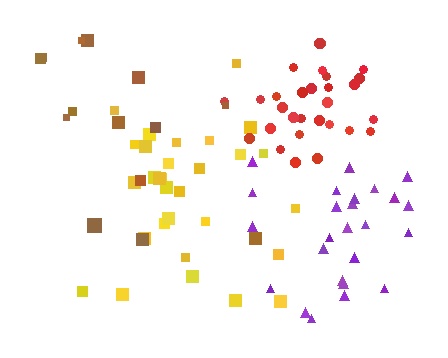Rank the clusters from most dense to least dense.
red, purple, yellow, brown.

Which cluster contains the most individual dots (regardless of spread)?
Red (31).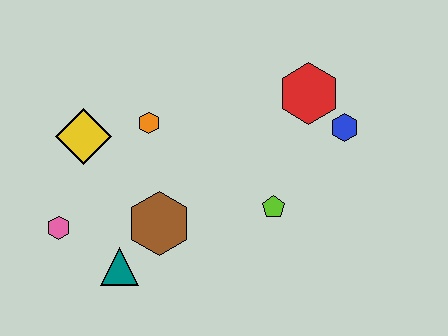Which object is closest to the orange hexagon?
The yellow diamond is closest to the orange hexagon.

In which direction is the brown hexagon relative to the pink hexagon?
The brown hexagon is to the right of the pink hexagon.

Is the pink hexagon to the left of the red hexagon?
Yes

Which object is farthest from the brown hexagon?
The blue hexagon is farthest from the brown hexagon.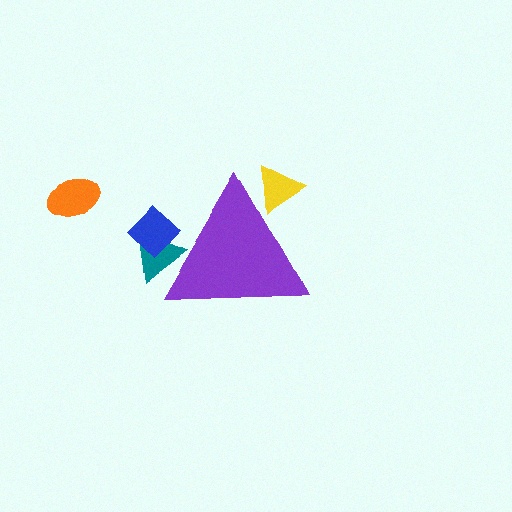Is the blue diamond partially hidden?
Yes, the blue diamond is partially hidden behind the purple triangle.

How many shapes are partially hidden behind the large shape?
3 shapes are partially hidden.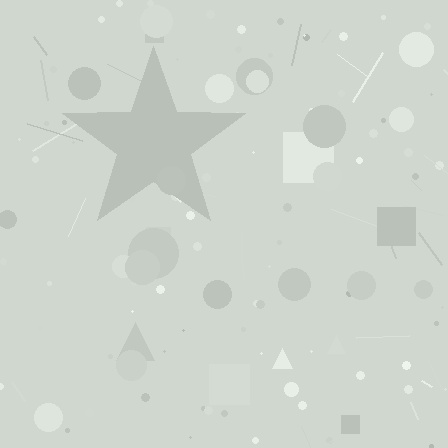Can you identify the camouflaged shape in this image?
The camouflaged shape is a star.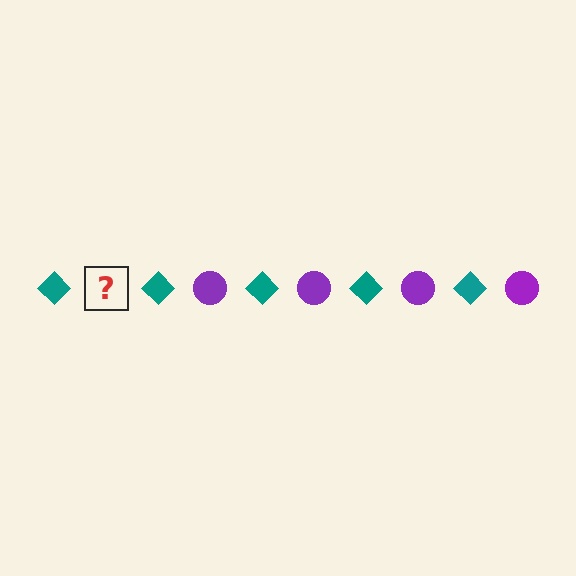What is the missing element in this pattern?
The missing element is a purple circle.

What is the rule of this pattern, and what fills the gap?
The rule is that the pattern alternates between teal diamond and purple circle. The gap should be filled with a purple circle.